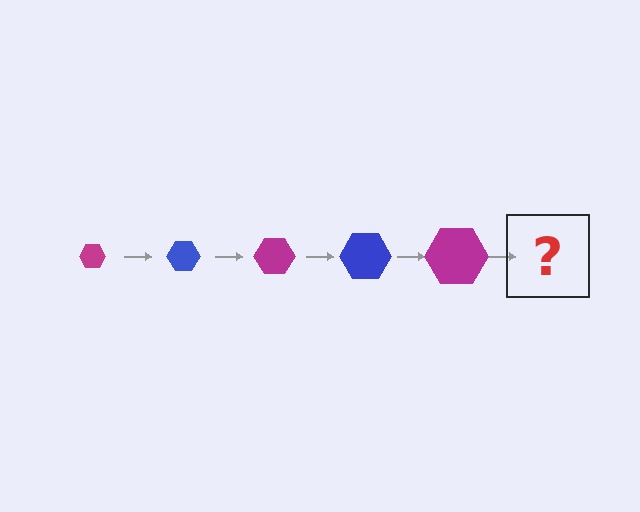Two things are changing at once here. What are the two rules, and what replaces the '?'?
The two rules are that the hexagon grows larger each step and the color cycles through magenta and blue. The '?' should be a blue hexagon, larger than the previous one.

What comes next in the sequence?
The next element should be a blue hexagon, larger than the previous one.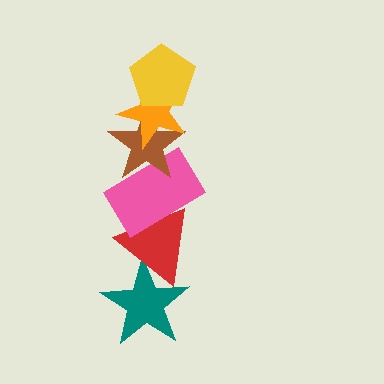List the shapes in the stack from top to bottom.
From top to bottom: the yellow pentagon, the orange star, the brown star, the pink rectangle, the red triangle, the teal star.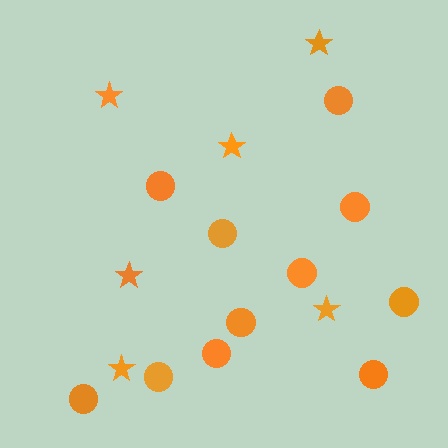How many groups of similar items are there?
There are 2 groups: one group of circles (11) and one group of stars (6).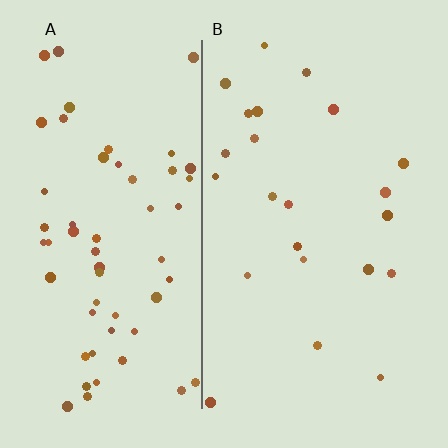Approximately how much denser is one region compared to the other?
Approximately 2.6× — region A over region B.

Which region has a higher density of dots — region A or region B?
A (the left).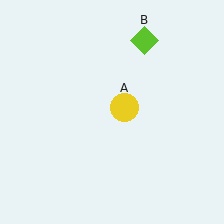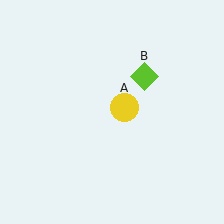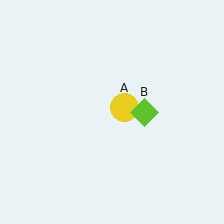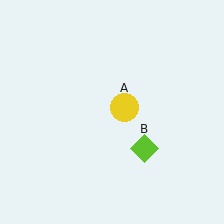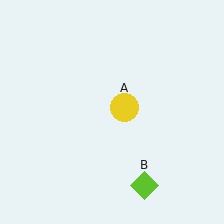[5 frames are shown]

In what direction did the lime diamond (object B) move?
The lime diamond (object B) moved down.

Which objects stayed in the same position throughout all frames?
Yellow circle (object A) remained stationary.